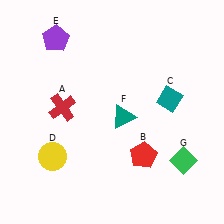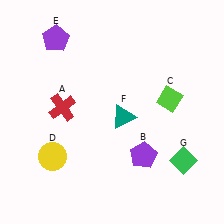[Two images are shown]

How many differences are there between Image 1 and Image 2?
There are 2 differences between the two images.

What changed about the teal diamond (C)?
In Image 1, C is teal. In Image 2, it changed to lime.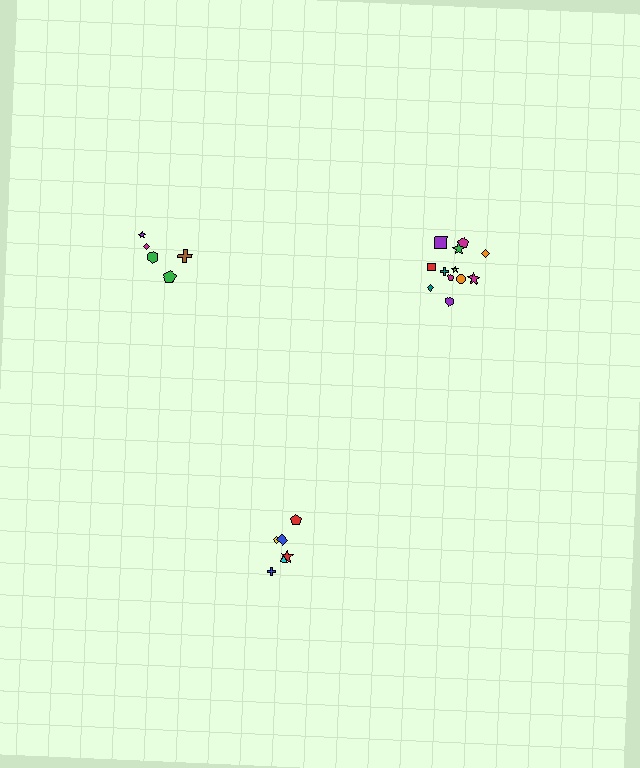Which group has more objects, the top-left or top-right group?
The top-right group.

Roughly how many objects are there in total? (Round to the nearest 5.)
Roughly 25 objects in total.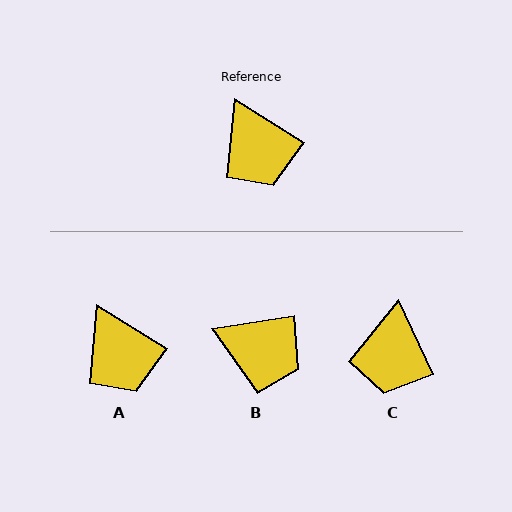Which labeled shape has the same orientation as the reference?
A.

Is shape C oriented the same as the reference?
No, it is off by about 33 degrees.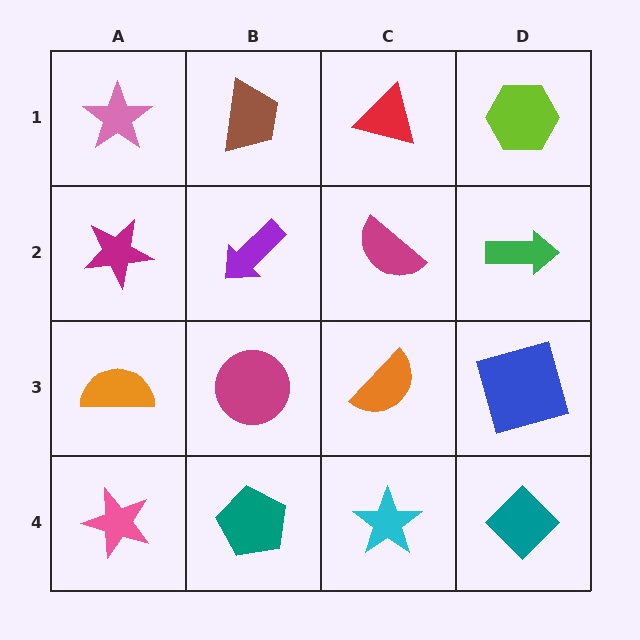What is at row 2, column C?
A magenta semicircle.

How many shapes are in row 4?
4 shapes.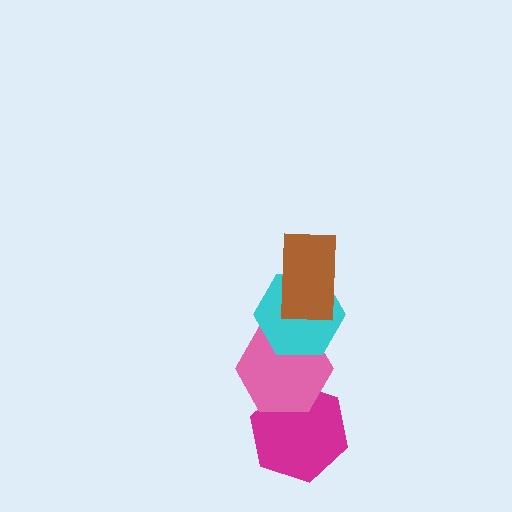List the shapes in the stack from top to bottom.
From top to bottom: the brown rectangle, the cyan hexagon, the pink hexagon, the magenta hexagon.